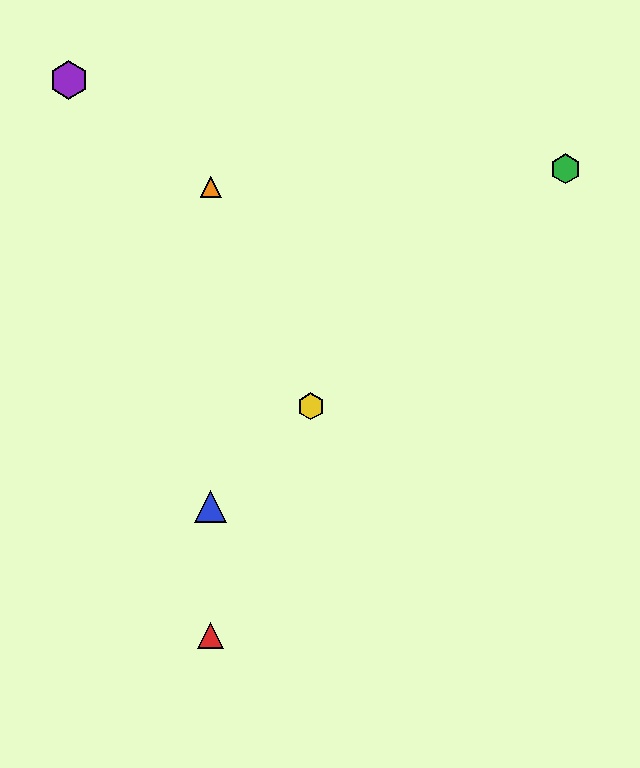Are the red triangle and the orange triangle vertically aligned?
Yes, both are at x≈211.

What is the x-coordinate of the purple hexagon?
The purple hexagon is at x≈69.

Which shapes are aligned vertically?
The red triangle, the blue triangle, the orange triangle are aligned vertically.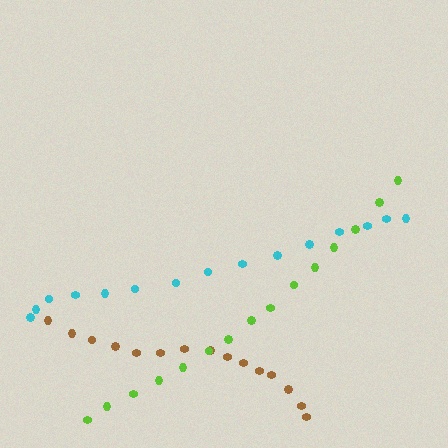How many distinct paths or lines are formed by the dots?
There are 3 distinct paths.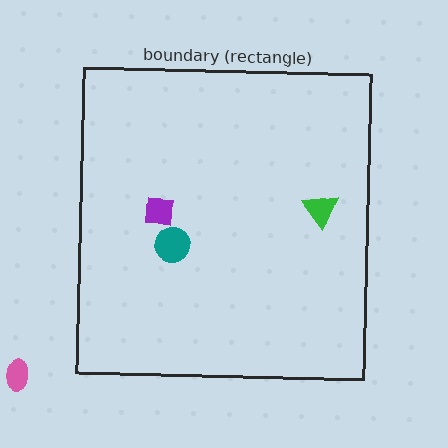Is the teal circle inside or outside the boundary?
Inside.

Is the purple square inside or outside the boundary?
Inside.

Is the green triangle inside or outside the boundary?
Inside.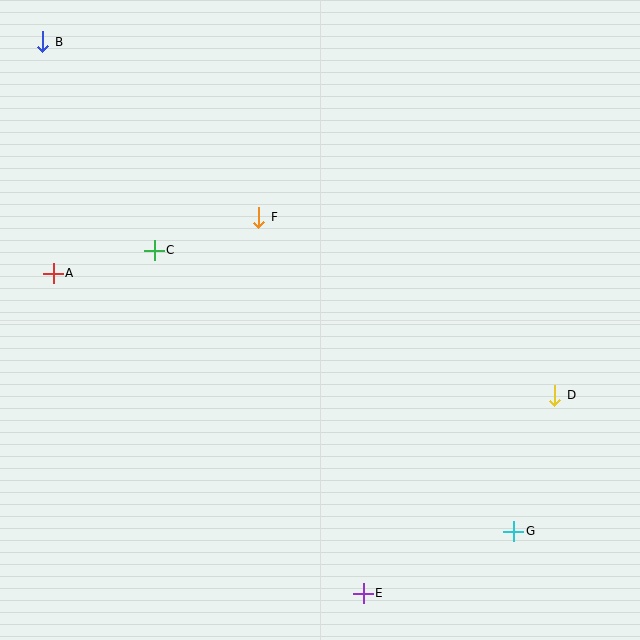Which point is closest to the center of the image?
Point F at (259, 217) is closest to the center.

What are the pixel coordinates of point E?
Point E is at (363, 593).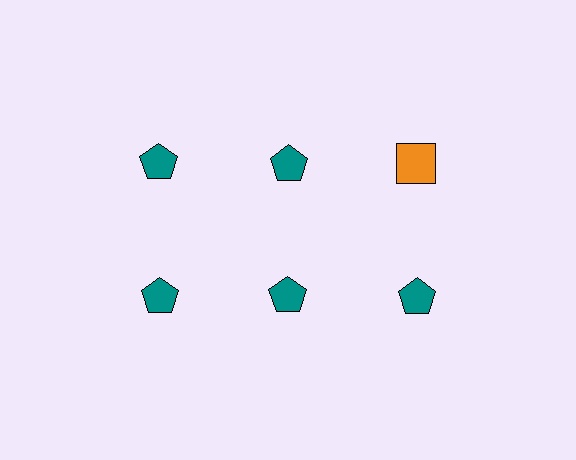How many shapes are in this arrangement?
There are 6 shapes arranged in a grid pattern.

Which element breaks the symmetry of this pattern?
The orange square in the top row, center column breaks the symmetry. All other shapes are teal pentagons.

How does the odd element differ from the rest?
It differs in both color (orange instead of teal) and shape (square instead of pentagon).